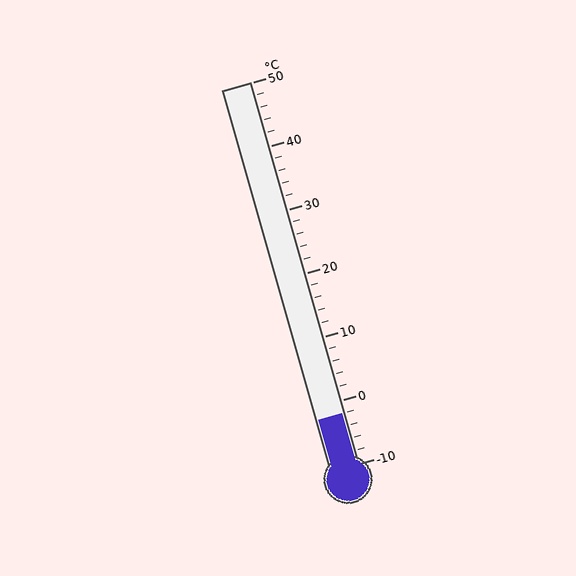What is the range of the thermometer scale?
The thermometer scale ranges from -10°C to 50°C.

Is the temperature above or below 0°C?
The temperature is below 0°C.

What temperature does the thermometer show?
The thermometer shows approximately -2°C.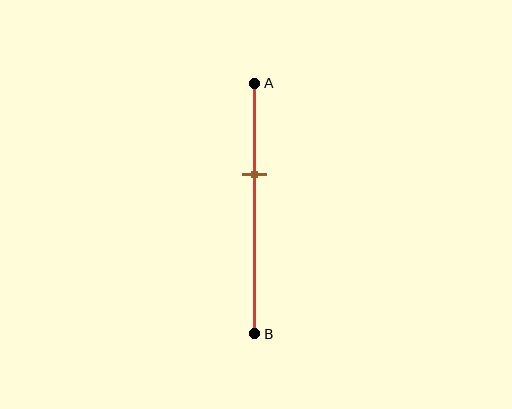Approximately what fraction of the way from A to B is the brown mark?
The brown mark is approximately 35% of the way from A to B.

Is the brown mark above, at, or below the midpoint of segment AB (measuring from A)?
The brown mark is above the midpoint of segment AB.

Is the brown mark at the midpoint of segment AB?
No, the mark is at about 35% from A, not at the 50% midpoint.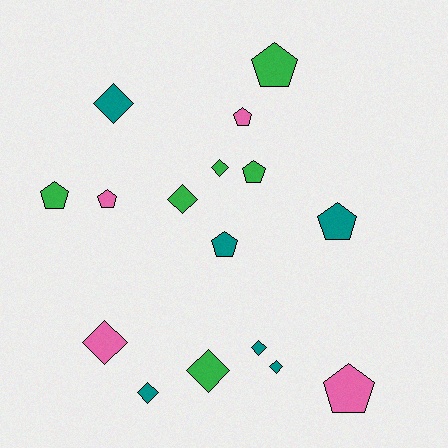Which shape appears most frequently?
Pentagon, with 8 objects.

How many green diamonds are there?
There are 3 green diamonds.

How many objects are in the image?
There are 16 objects.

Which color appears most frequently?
Green, with 6 objects.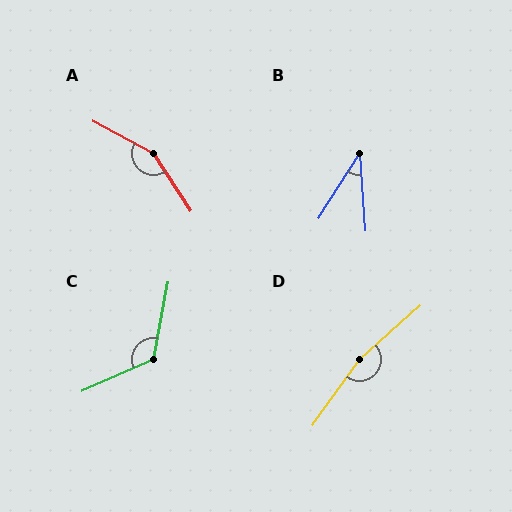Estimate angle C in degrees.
Approximately 124 degrees.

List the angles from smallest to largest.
B (36°), C (124°), A (152°), D (167°).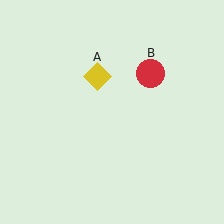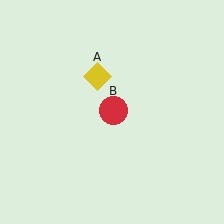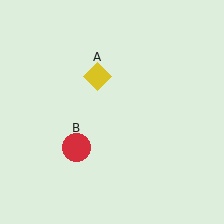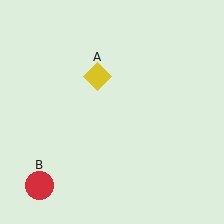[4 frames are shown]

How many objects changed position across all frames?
1 object changed position: red circle (object B).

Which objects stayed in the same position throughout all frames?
Yellow diamond (object A) remained stationary.